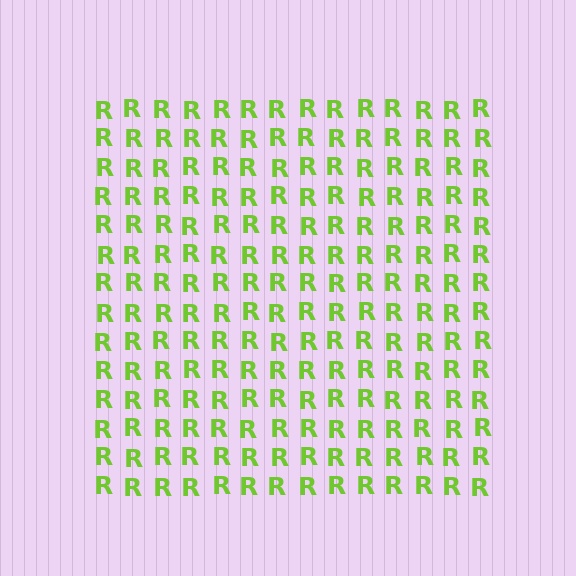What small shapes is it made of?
It is made of small letter R's.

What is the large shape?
The large shape is a square.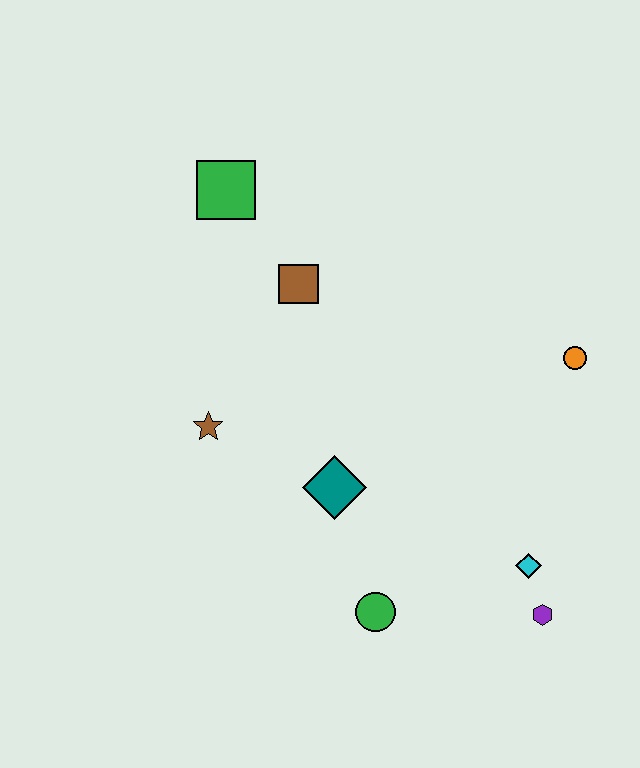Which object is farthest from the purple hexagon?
The green square is farthest from the purple hexagon.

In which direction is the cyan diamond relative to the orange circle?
The cyan diamond is below the orange circle.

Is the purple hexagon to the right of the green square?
Yes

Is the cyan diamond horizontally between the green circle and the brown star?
No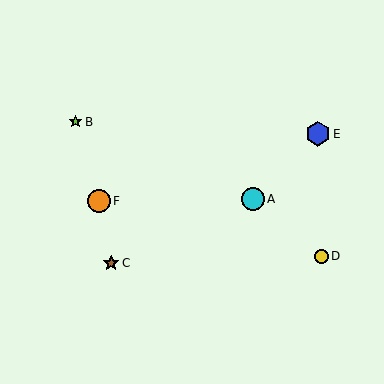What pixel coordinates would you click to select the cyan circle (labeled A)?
Click at (253, 199) to select the cyan circle A.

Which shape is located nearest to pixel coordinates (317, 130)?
The blue hexagon (labeled E) at (318, 134) is nearest to that location.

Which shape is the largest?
The blue hexagon (labeled E) is the largest.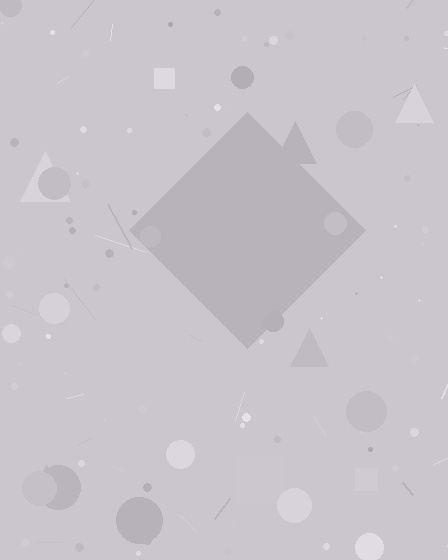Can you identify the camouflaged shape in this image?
The camouflaged shape is a diamond.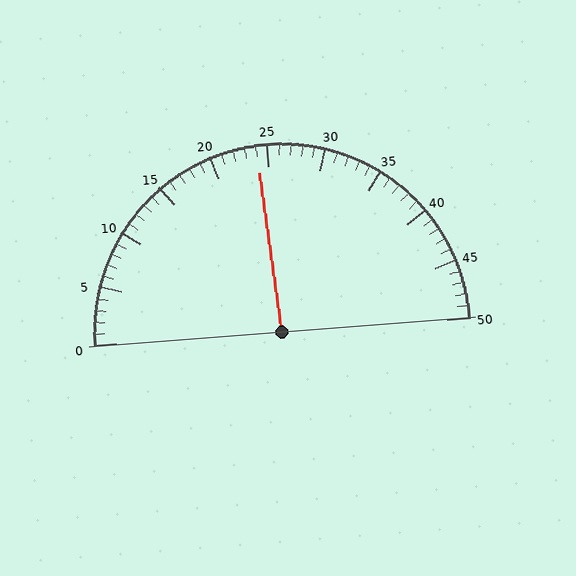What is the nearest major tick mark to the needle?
The nearest major tick mark is 25.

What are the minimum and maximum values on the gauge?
The gauge ranges from 0 to 50.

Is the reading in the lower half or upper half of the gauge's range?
The reading is in the lower half of the range (0 to 50).